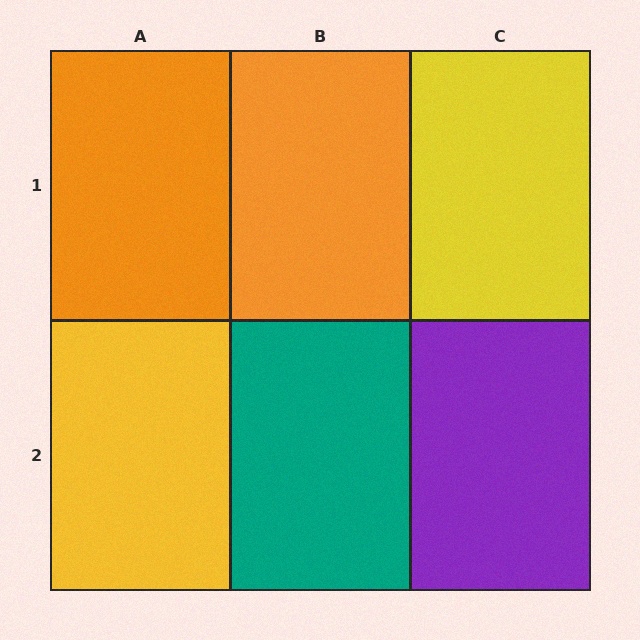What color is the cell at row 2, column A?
Yellow.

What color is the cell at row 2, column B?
Teal.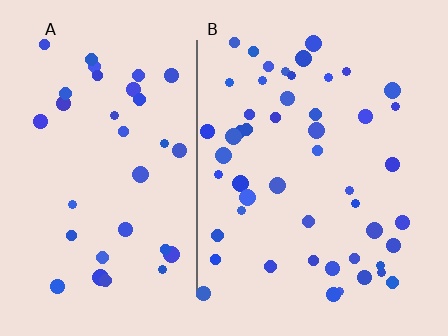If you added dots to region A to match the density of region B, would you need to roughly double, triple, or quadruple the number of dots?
Approximately double.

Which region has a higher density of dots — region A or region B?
B (the right).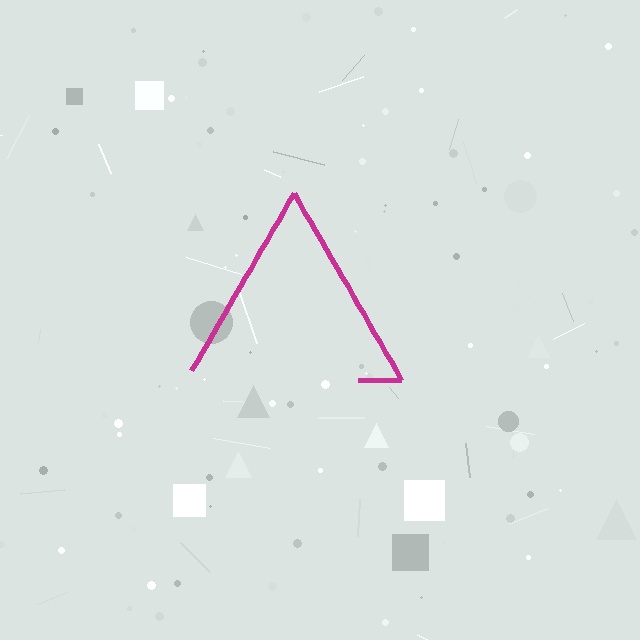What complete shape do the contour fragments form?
The contour fragments form a triangle.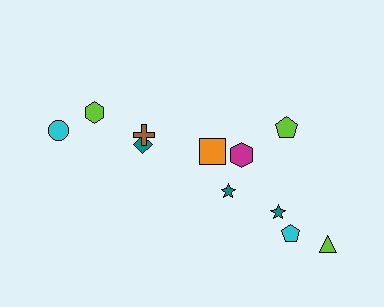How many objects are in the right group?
There are 7 objects.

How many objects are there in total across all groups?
There are 11 objects.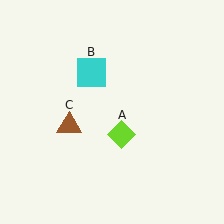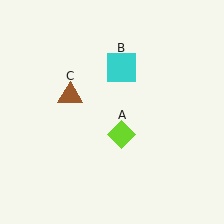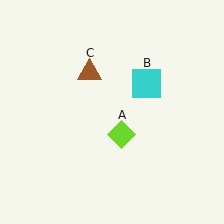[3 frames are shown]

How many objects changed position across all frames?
2 objects changed position: cyan square (object B), brown triangle (object C).